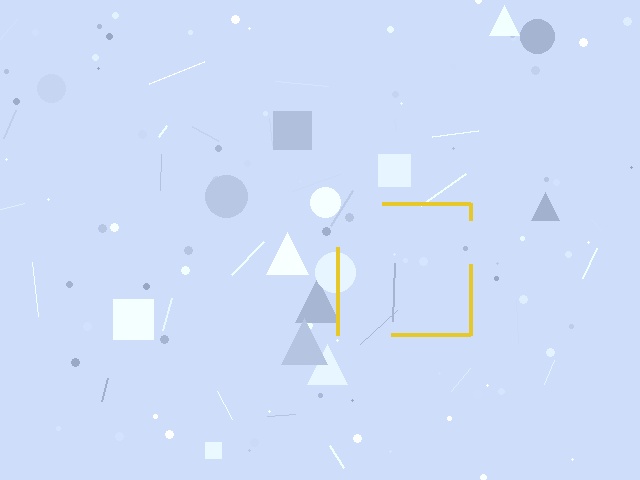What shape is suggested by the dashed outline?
The dashed outline suggests a square.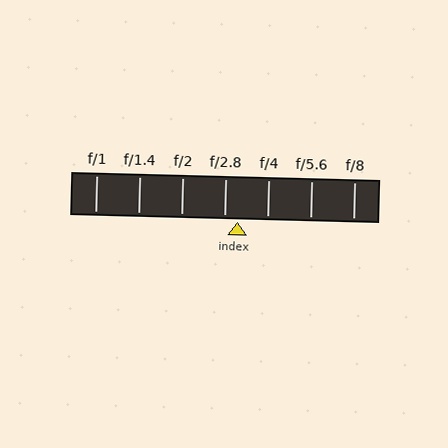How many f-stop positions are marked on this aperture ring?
There are 7 f-stop positions marked.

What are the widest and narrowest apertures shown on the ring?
The widest aperture shown is f/1 and the narrowest is f/8.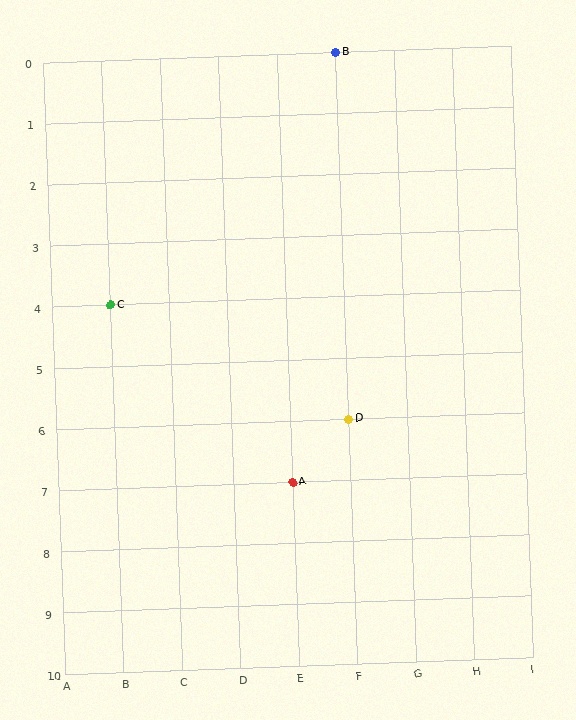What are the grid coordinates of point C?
Point C is at grid coordinates (B, 4).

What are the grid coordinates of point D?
Point D is at grid coordinates (F, 6).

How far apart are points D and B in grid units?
Points D and B are 6 rows apart.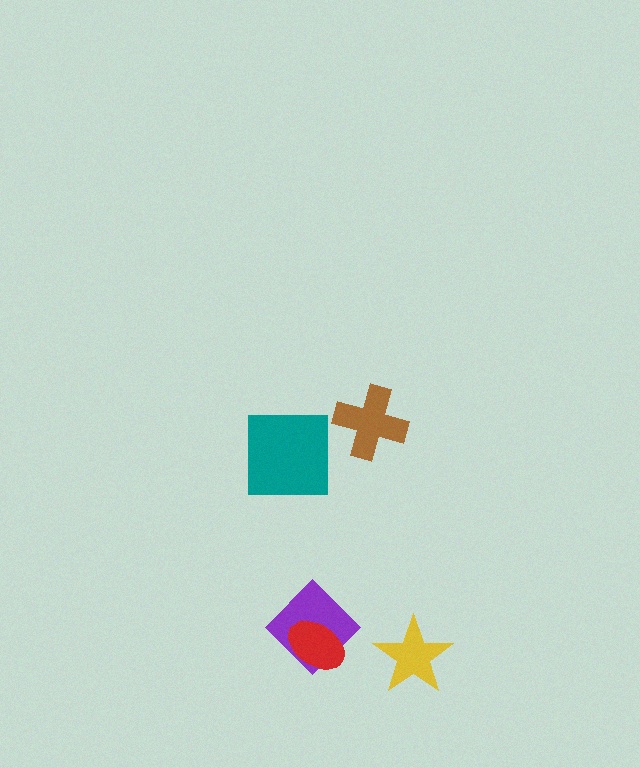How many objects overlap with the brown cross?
0 objects overlap with the brown cross.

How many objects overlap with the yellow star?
0 objects overlap with the yellow star.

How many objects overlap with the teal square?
0 objects overlap with the teal square.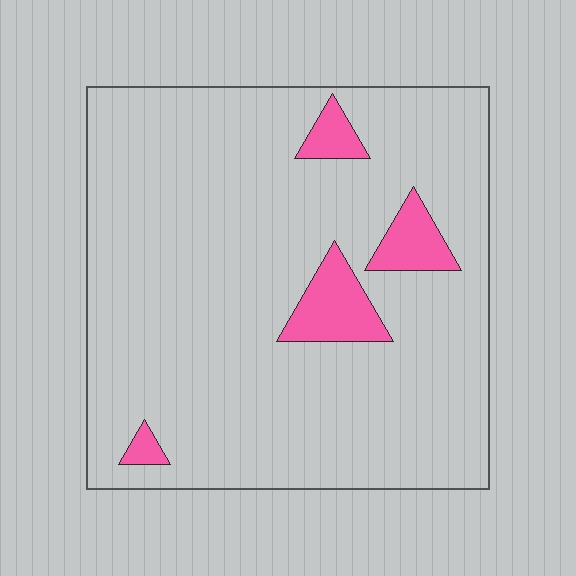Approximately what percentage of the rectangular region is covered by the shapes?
Approximately 10%.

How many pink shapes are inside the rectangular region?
4.